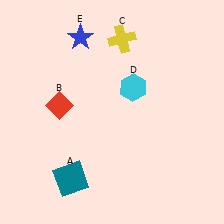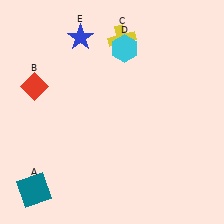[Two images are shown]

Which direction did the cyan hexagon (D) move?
The cyan hexagon (D) moved up.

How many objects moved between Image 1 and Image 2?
3 objects moved between the two images.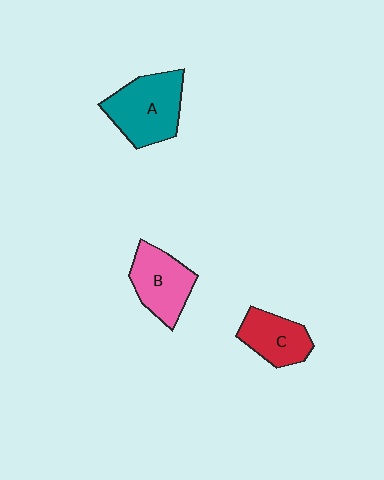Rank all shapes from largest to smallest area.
From largest to smallest: A (teal), B (pink), C (red).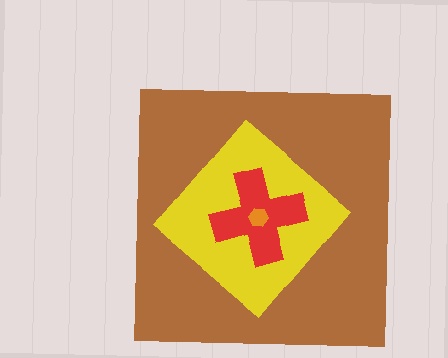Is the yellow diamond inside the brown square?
Yes.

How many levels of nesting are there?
4.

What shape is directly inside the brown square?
The yellow diamond.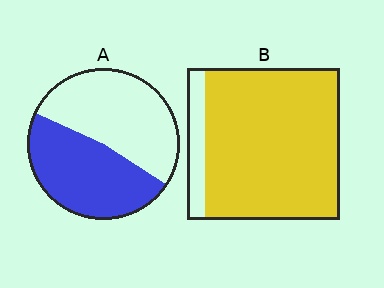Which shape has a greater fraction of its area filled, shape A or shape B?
Shape B.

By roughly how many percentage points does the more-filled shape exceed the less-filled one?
By roughly 40 percentage points (B over A).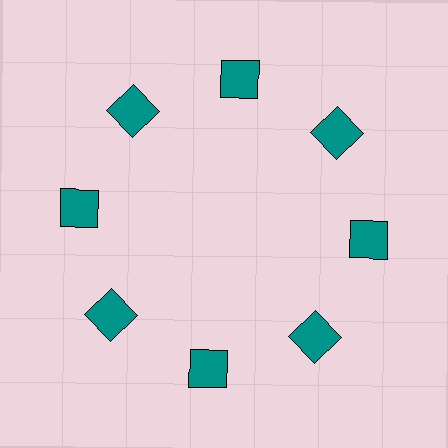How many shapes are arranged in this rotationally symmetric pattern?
There are 8 shapes, arranged in 8 groups of 1.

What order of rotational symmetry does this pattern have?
This pattern has 8-fold rotational symmetry.